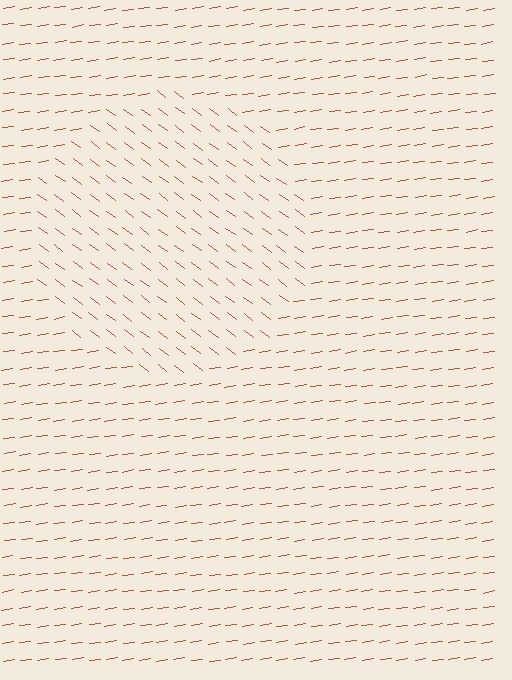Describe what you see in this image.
The image is filled with small brown line segments. A circle region in the image has lines oriented differently from the surrounding lines, creating a visible texture boundary.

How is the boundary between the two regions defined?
The boundary is defined purely by a change in line orientation (approximately 45 degrees difference). All lines are the same color and thickness.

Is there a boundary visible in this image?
Yes, there is a texture boundary formed by a change in line orientation.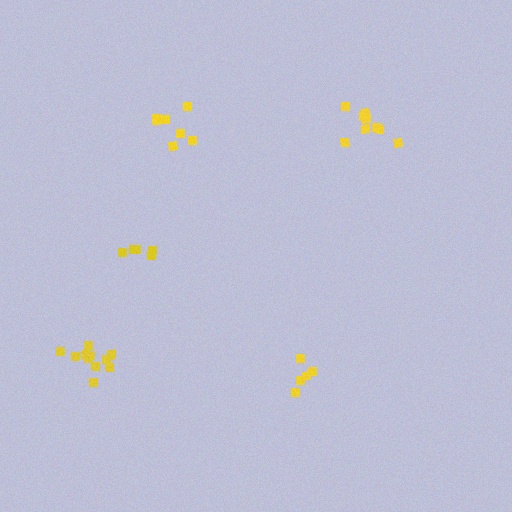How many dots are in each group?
Group 1: 5 dots, Group 2: 11 dots, Group 3: 5 dots, Group 4: 7 dots, Group 5: 9 dots (37 total).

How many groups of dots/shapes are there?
There are 5 groups.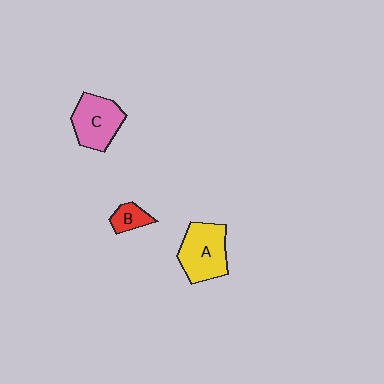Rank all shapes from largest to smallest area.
From largest to smallest: A (yellow), C (pink), B (red).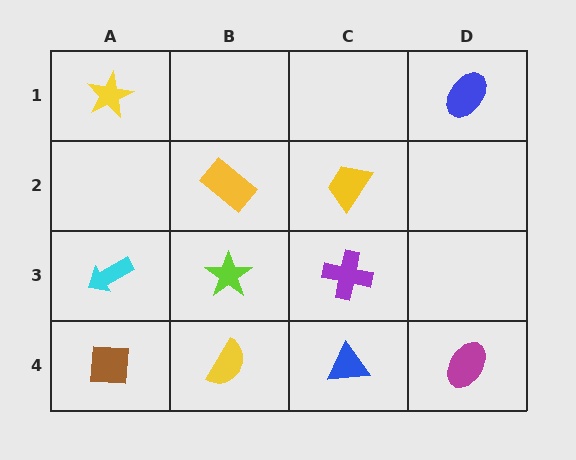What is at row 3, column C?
A purple cross.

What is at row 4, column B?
A yellow semicircle.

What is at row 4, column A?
A brown square.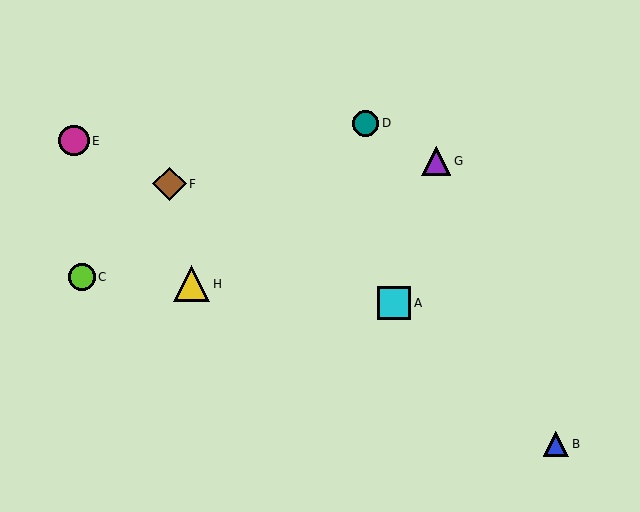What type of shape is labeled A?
Shape A is a cyan square.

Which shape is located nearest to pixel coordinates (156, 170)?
The brown diamond (labeled F) at (169, 184) is nearest to that location.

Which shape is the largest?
The yellow triangle (labeled H) is the largest.